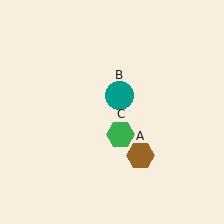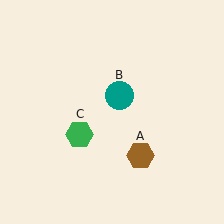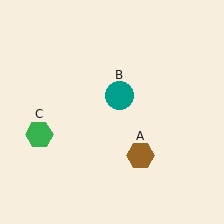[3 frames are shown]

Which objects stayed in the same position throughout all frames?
Brown hexagon (object A) and teal circle (object B) remained stationary.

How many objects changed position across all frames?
1 object changed position: green hexagon (object C).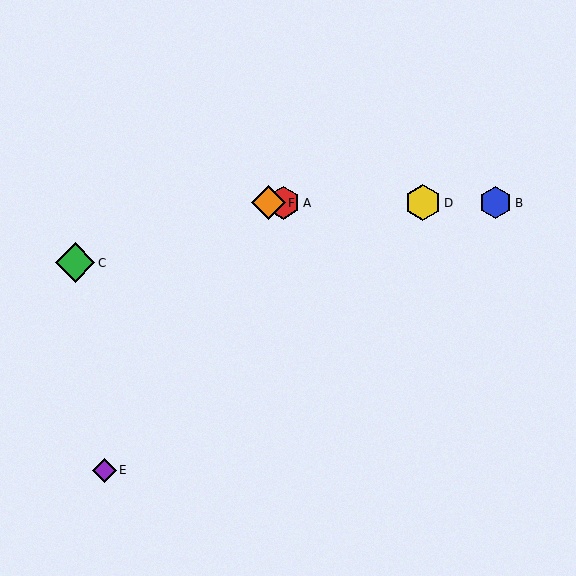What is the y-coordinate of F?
Object F is at y≈203.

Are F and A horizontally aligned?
Yes, both are at y≈203.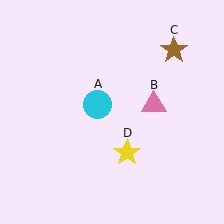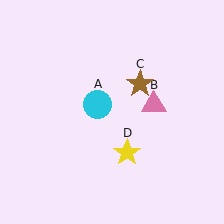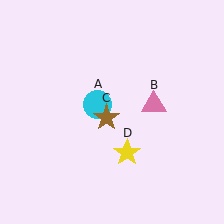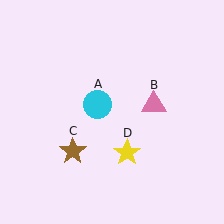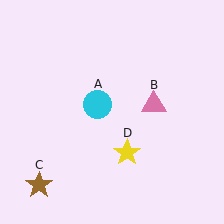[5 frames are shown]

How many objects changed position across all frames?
1 object changed position: brown star (object C).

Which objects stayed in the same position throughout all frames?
Cyan circle (object A) and pink triangle (object B) and yellow star (object D) remained stationary.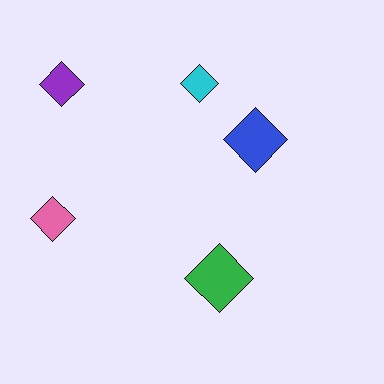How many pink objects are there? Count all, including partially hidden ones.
There is 1 pink object.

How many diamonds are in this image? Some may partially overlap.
There are 5 diamonds.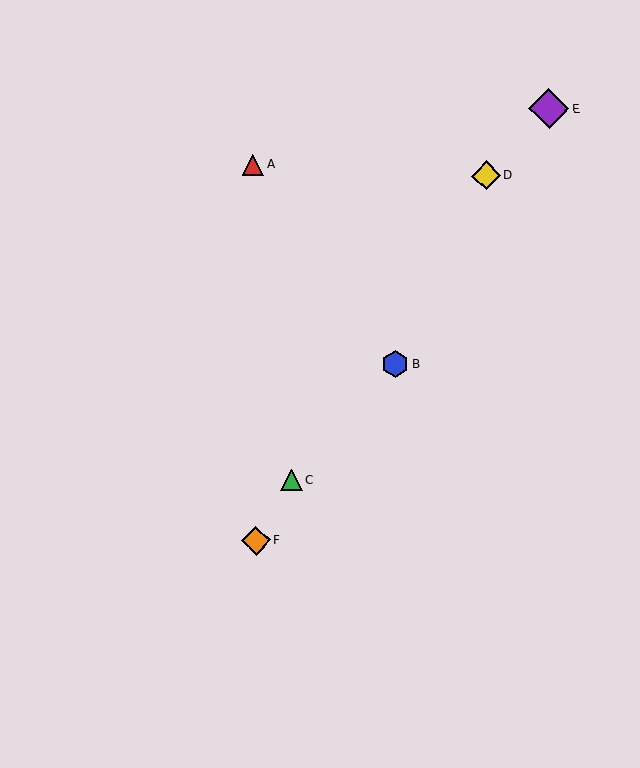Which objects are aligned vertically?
Objects A, F are aligned vertically.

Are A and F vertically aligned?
Yes, both are at x≈253.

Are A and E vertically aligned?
No, A is at x≈253 and E is at x≈549.